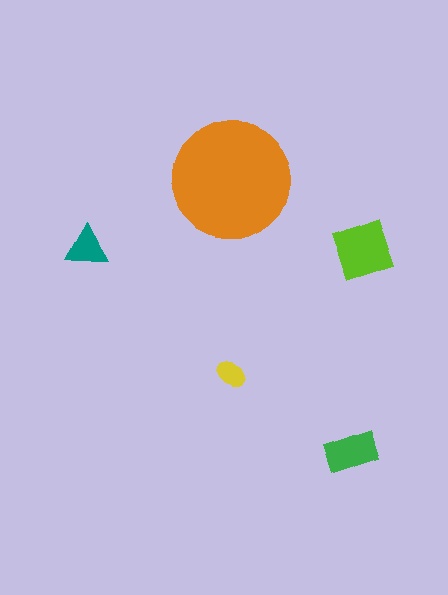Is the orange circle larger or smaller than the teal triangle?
Larger.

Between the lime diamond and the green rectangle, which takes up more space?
The lime diamond.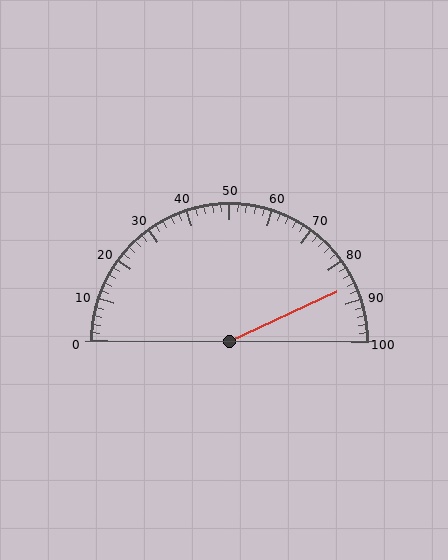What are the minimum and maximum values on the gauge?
The gauge ranges from 0 to 100.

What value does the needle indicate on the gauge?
The needle indicates approximately 86.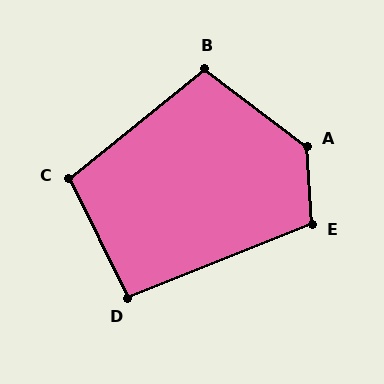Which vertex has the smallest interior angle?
D, at approximately 94 degrees.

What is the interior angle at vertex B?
Approximately 104 degrees (obtuse).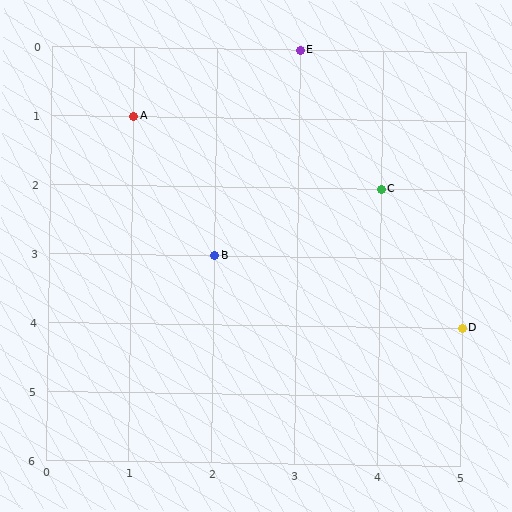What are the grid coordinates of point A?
Point A is at grid coordinates (1, 1).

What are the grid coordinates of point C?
Point C is at grid coordinates (4, 2).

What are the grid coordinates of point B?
Point B is at grid coordinates (2, 3).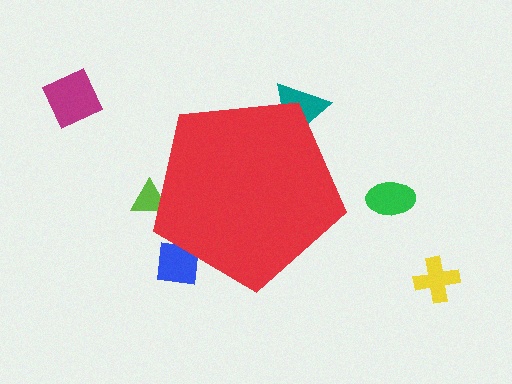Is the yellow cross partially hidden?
No, the yellow cross is fully visible.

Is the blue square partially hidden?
Yes, the blue square is partially hidden behind the red pentagon.